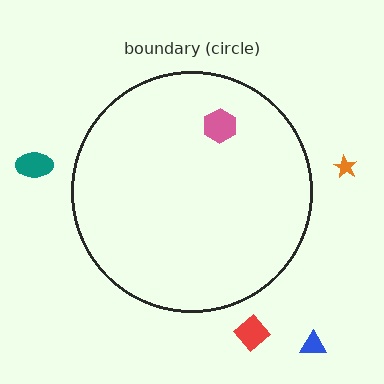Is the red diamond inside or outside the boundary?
Outside.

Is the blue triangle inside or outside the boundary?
Outside.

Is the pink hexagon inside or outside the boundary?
Inside.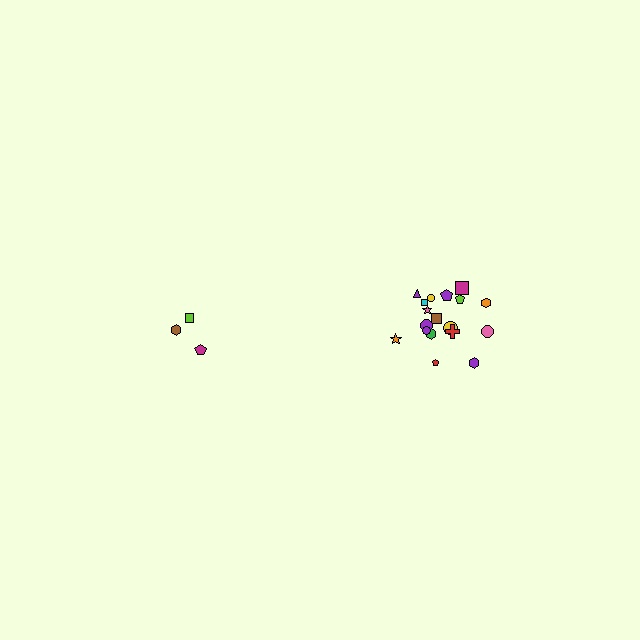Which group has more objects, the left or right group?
The right group.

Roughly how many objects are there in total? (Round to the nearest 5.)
Roughly 20 objects in total.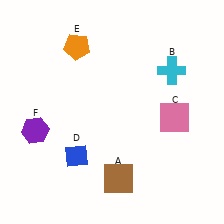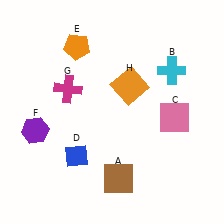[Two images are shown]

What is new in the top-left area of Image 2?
A magenta cross (G) was added in the top-left area of Image 2.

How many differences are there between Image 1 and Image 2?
There are 2 differences between the two images.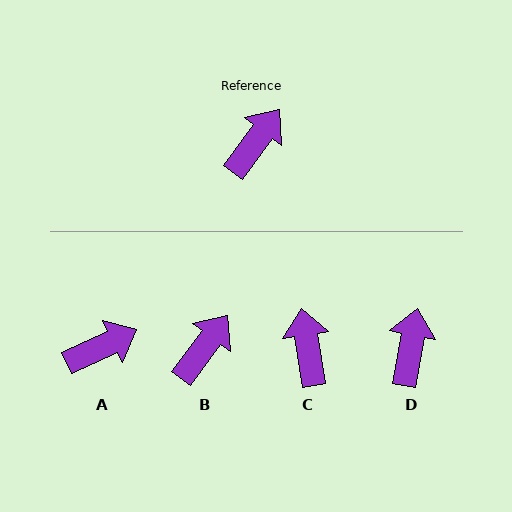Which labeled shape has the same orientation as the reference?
B.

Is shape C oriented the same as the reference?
No, it is off by about 46 degrees.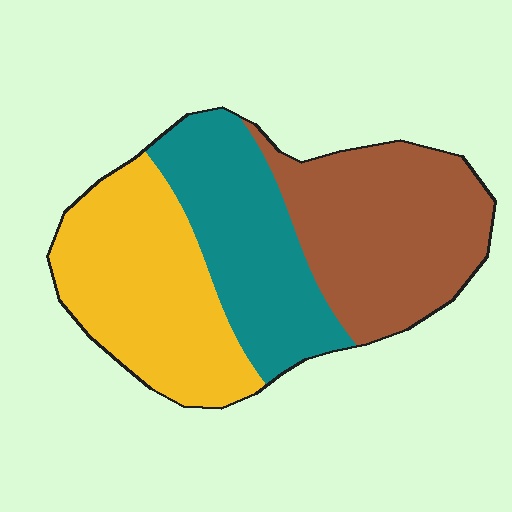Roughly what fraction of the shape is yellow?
Yellow covers roughly 35% of the shape.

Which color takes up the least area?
Teal, at roughly 30%.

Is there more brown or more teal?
Brown.